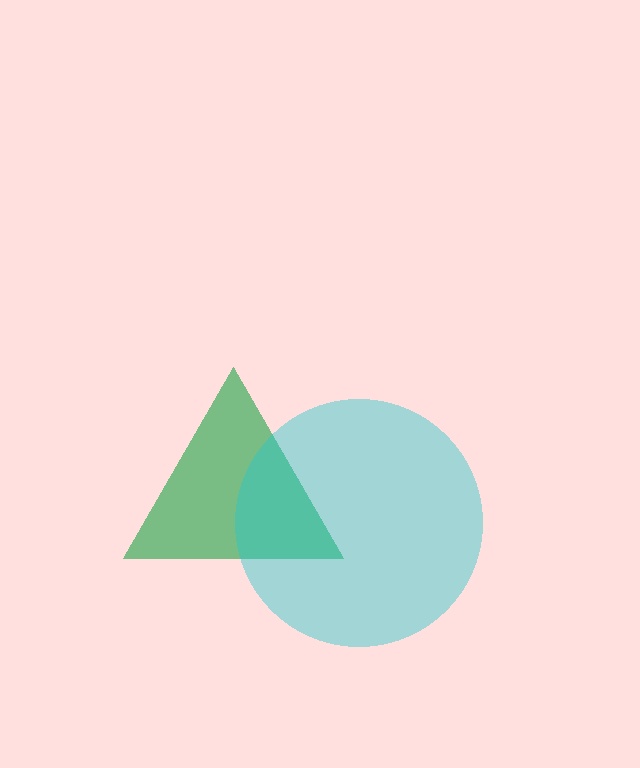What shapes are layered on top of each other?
The layered shapes are: a green triangle, a cyan circle.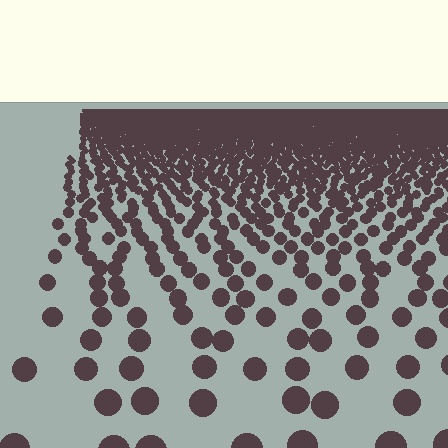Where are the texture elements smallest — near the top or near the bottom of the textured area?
Near the top.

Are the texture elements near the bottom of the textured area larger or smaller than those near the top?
Larger. Near the bottom, elements are closer to the viewer and appear at a bigger on-screen size.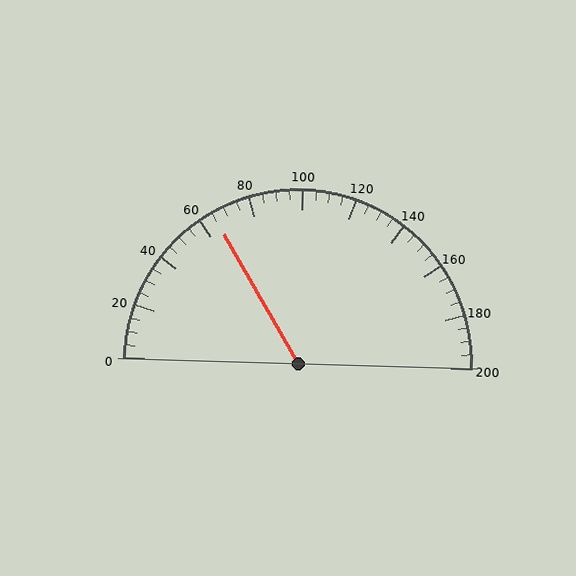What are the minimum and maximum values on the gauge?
The gauge ranges from 0 to 200.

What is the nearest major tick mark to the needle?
The nearest major tick mark is 60.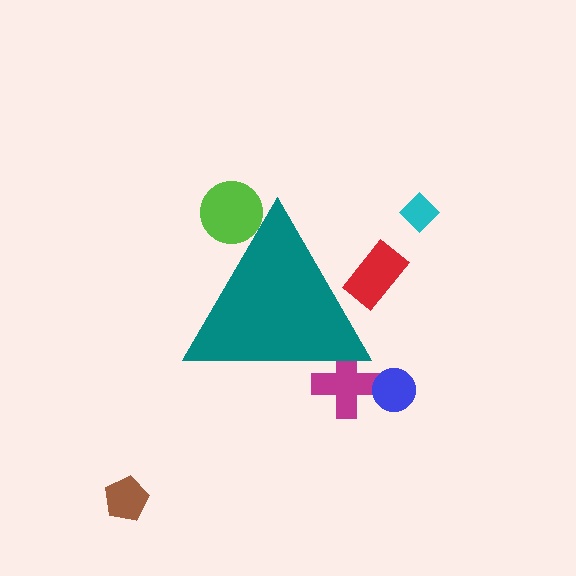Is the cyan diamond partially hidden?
No, the cyan diamond is fully visible.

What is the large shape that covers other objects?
A teal triangle.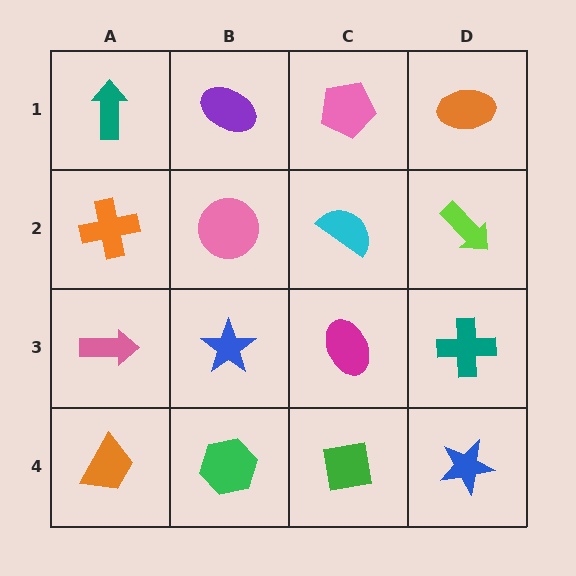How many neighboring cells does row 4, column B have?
3.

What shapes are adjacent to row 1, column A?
An orange cross (row 2, column A), a purple ellipse (row 1, column B).